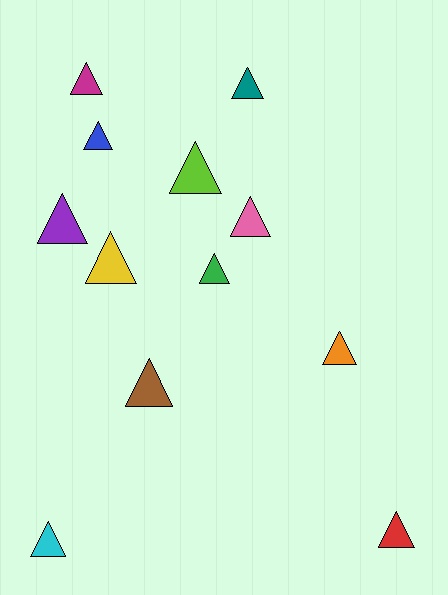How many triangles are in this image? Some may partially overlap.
There are 12 triangles.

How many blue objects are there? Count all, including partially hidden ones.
There is 1 blue object.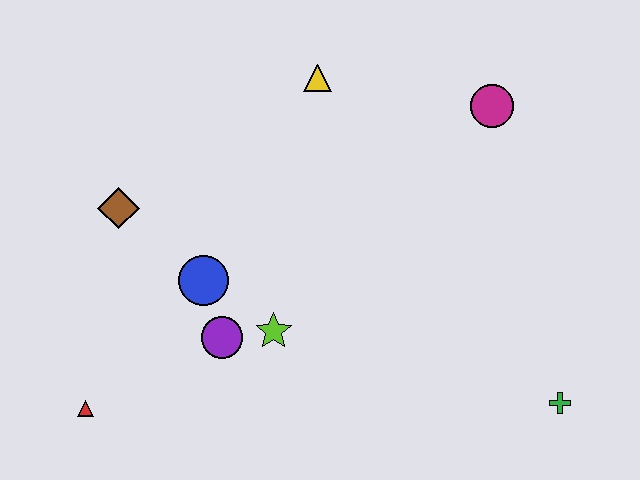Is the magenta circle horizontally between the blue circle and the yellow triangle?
No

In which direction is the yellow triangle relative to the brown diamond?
The yellow triangle is to the right of the brown diamond.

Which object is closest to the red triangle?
The purple circle is closest to the red triangle.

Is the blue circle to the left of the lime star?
Yes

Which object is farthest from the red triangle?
The magenta circle is farthest from the red triangle.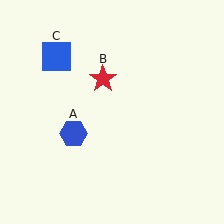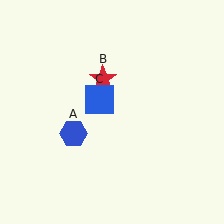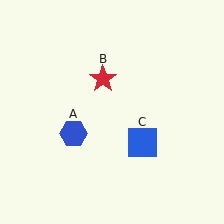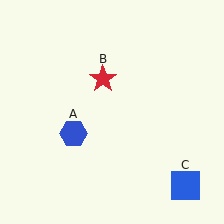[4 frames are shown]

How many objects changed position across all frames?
1 object changed position: blue square (object C).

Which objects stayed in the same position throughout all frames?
Blue hexagon (object A) and red star (object B) remained stationary.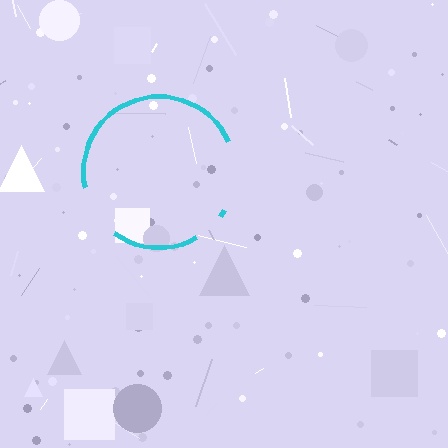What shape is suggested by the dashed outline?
The dashed outline suggests a circle.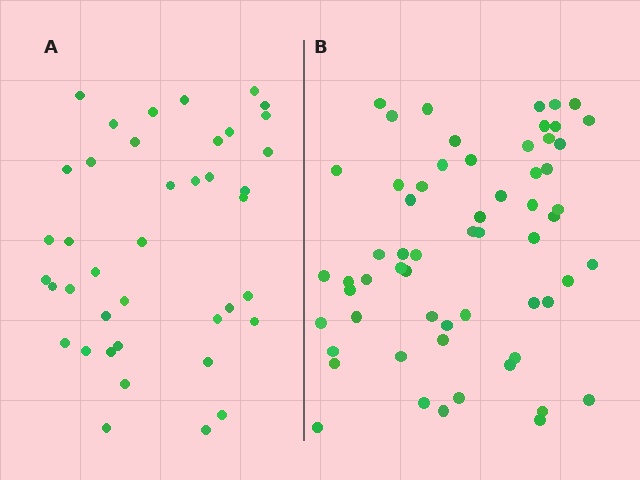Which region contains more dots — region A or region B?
Region B (the right region) has more dots.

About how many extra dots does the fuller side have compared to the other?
Region B has approximately 20 more dots than region A.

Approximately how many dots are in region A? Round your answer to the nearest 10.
About 40 dots.